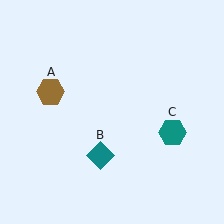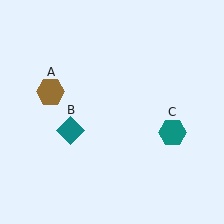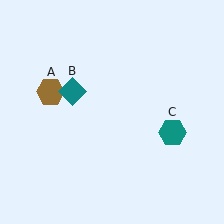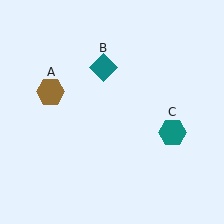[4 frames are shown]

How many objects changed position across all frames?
1 object changed position: teal diamond (object B).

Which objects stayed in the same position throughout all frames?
Brown hexagon (object A) and teal hexagon (object C) remained stationary.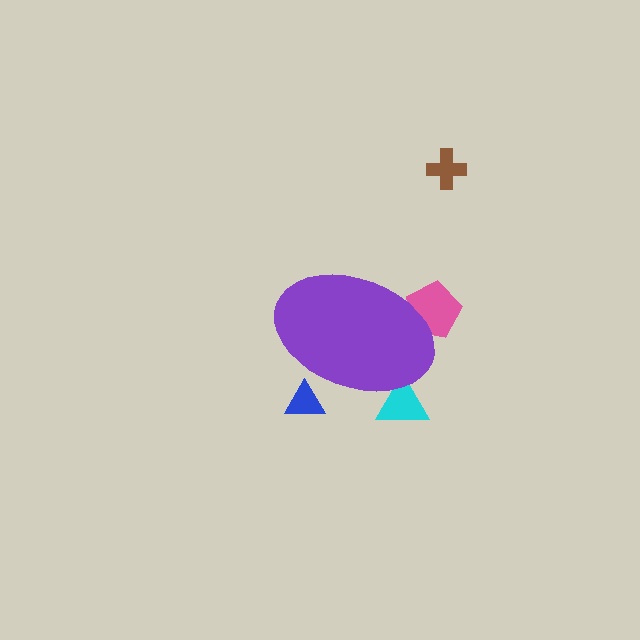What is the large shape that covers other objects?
A purple ellipse.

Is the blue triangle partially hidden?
Yes, the blue triangle is partially hidden behind the purple ellipse.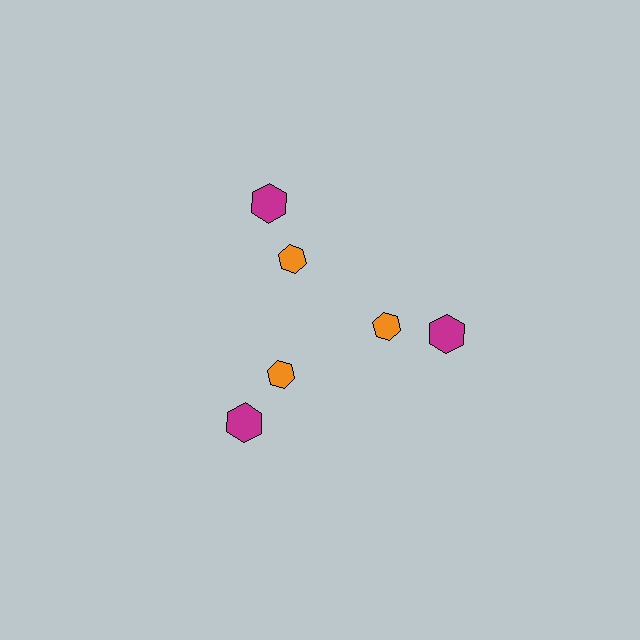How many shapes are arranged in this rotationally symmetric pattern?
There are 6 shapes, arranged in 3 groups of 2.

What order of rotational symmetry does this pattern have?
This pattern has 3-fold rotational symmetry.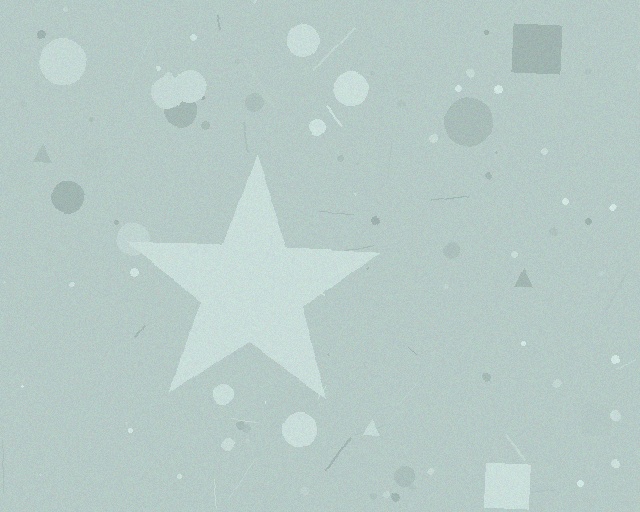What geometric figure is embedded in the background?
A star is embedded in the background.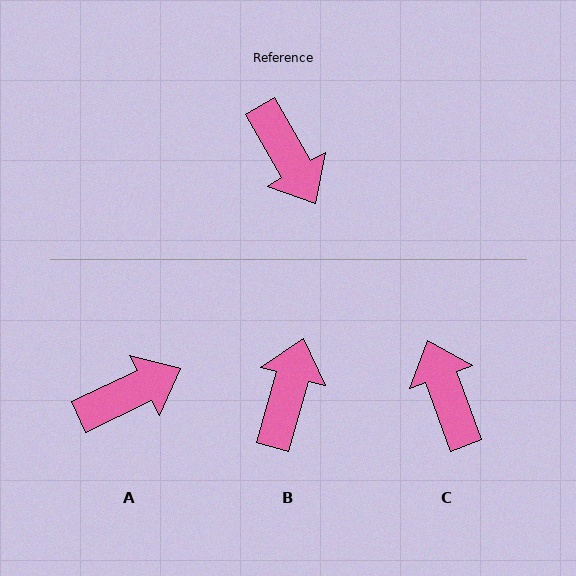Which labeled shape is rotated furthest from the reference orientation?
C, about 170 degrees away.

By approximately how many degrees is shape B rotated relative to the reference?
Approximately 134 degrees counter-clockwise.